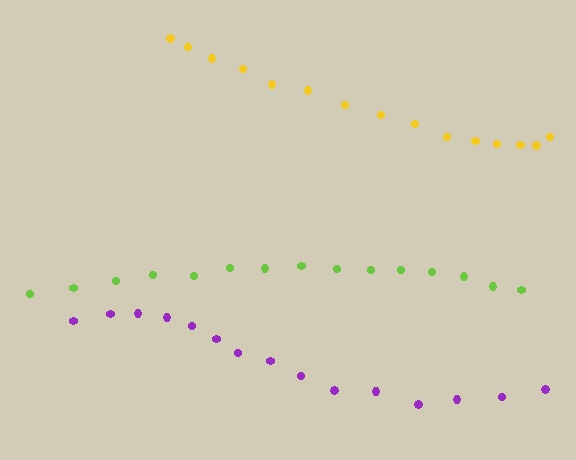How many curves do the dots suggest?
There are 3 distinct paths.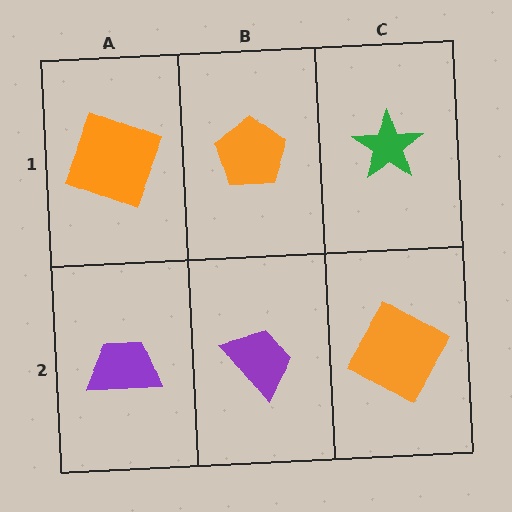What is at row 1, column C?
A green star.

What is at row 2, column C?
An orange diamond.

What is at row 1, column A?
An orange square.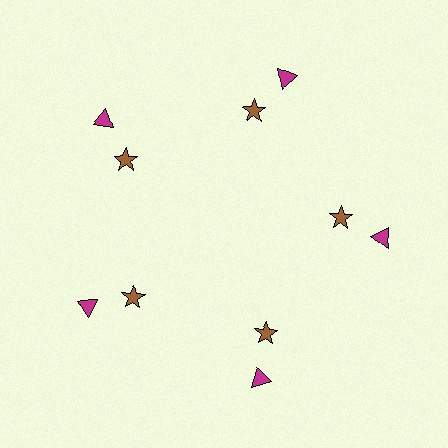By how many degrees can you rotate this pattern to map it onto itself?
The pattern maps onto itself every 72 degrees of rotation.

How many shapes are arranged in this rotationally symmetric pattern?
There are 10 shapes, arranged in 5 groups of 2.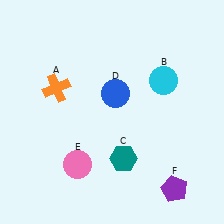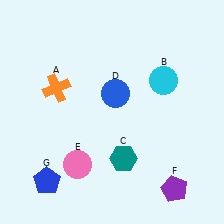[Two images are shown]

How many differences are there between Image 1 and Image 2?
There is 1 difference between the two images.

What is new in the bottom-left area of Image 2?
A blue pentagon (G) was added in the bottom-left area of Image 2.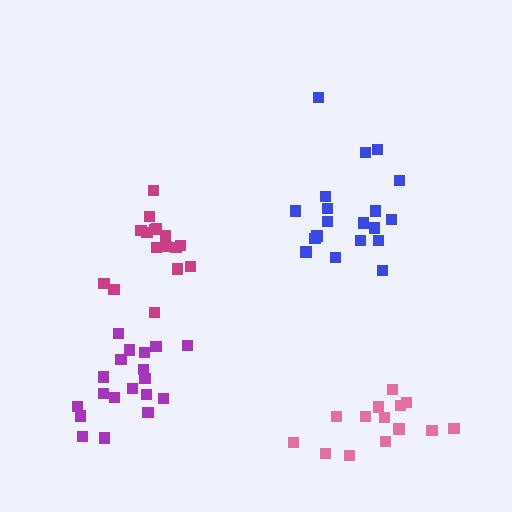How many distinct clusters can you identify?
There are 4 distinct clusters.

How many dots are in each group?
Group 1: 19 dots, Group 2: 19 dots, Group 3: 14 dots, Group 4: 16 dots (68 total).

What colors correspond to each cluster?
The clusters are colored: blue, purple, pink, magenta.